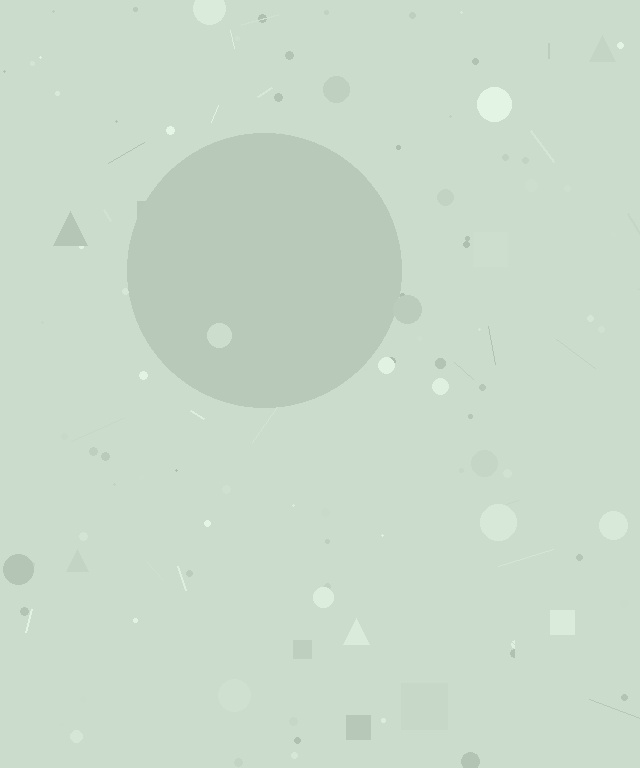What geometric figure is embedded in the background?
A circle is embedded in the background.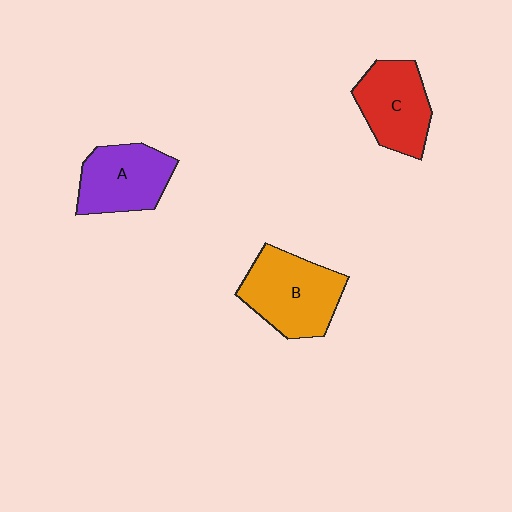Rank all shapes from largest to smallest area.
From largest to smallest: B (orange), A (purple), C (red).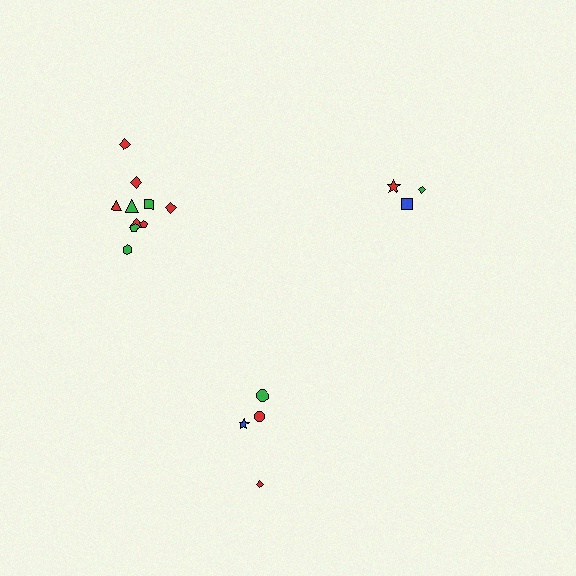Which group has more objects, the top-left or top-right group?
The top-left group.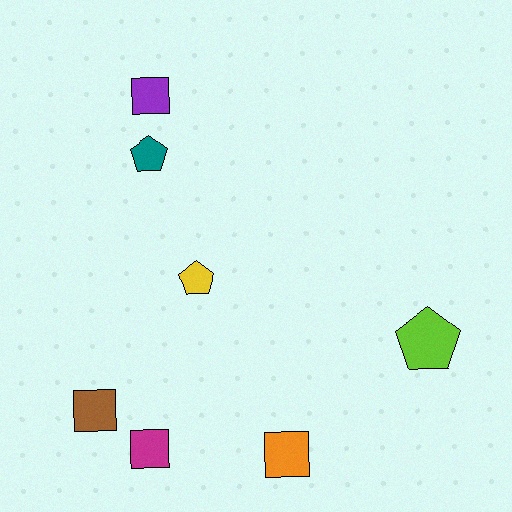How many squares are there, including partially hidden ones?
There are 4 squares.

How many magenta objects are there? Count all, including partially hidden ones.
There is 1 magenta object.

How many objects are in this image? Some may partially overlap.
There are 7 objects.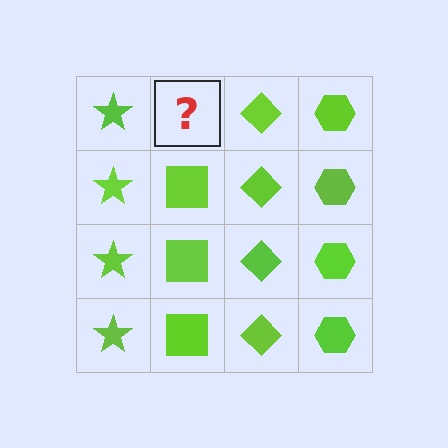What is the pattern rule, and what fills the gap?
The rule is that each column has a consistent shape. The gap should be filled with a lime square.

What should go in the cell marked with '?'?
The missing cell should contain a lime square.